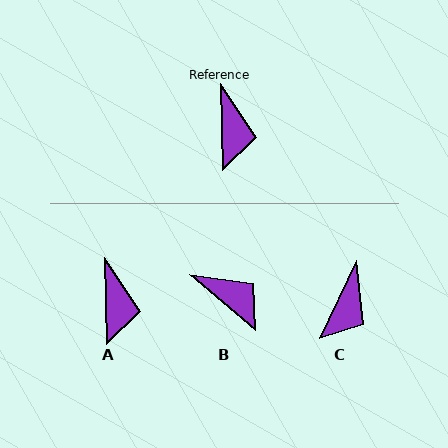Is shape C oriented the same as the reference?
No, it is off by about 27 degrees.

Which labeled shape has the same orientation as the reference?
A.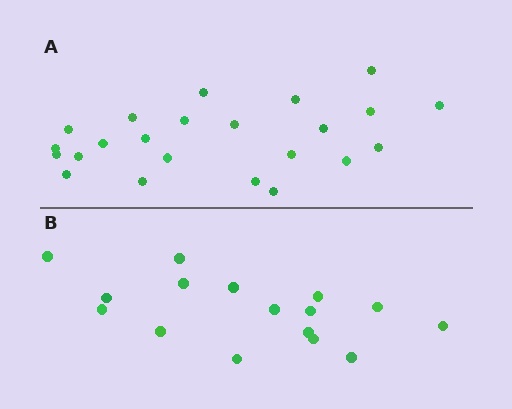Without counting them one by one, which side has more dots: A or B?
Region A (the top region) has more dots.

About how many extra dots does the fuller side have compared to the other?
Region A has roughly 8 or so more dots than region B.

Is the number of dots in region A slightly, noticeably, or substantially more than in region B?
Region A has noticeably more, but not dramatically so. The ratio is roughly 1.4 to 1.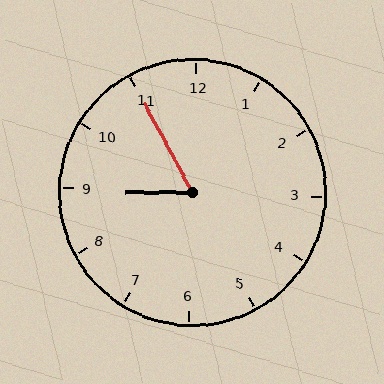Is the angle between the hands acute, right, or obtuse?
It is acute.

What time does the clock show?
8:55.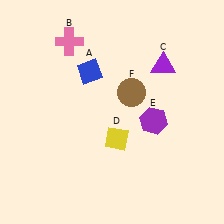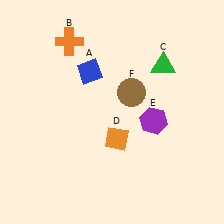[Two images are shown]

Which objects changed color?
B changed from pink to orange. C changed from purple to green. D changed from yellow to orange.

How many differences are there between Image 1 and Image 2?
There are 3 differences between the two images.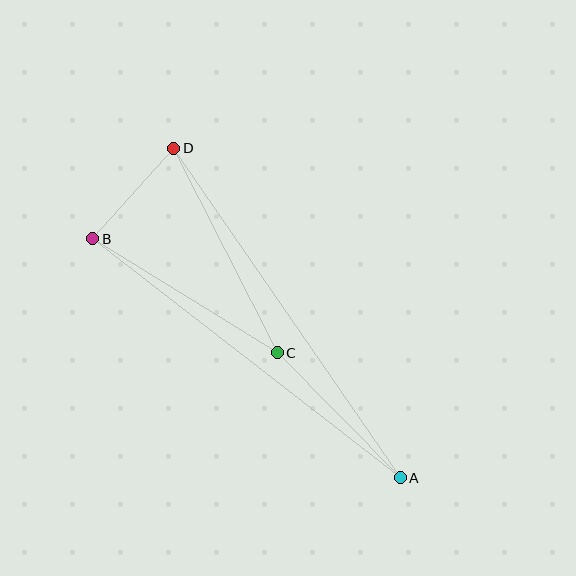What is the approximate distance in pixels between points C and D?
The distance between C and D is approximately 229 pixels.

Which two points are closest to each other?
Points B and D are closest to each other.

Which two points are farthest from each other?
Points A and D are farthest from each other.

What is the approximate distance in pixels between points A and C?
The distance between A and C is approximately 175 pixels.